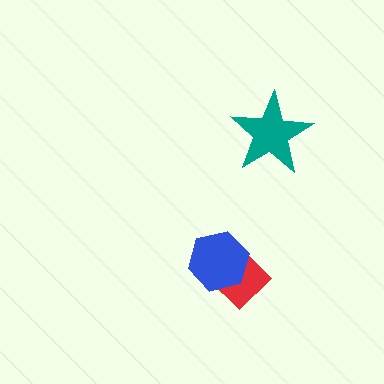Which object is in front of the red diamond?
The blue hexagon is in front of the red diamond.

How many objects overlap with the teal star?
0 objects overlap with the teal star.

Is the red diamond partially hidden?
Yes, it is partially covered by another shape.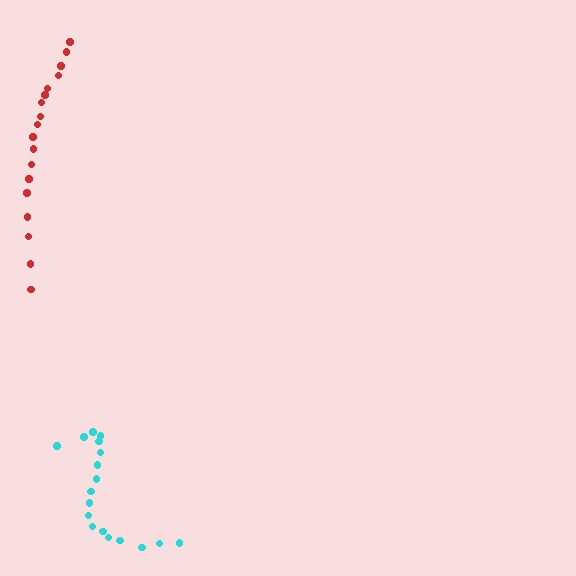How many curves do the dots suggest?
There are 2 distinct paths.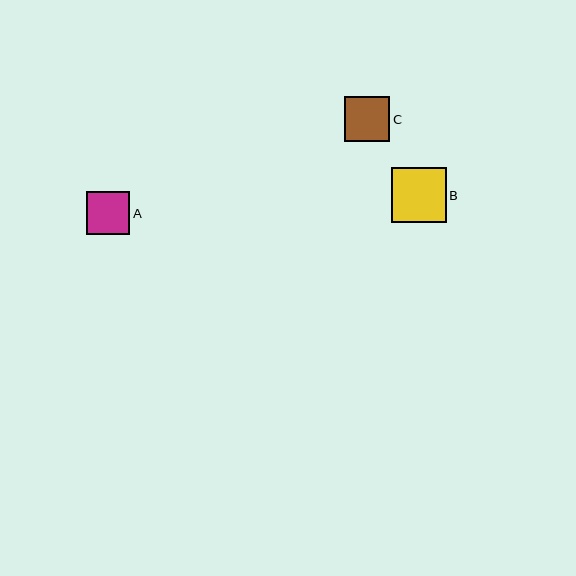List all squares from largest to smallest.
From largest to smallest: B, C, A.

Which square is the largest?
Square B is the largest with a size of approximately 55 pixels.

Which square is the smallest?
Square A is the smallest with a size of approximately 43 pixels.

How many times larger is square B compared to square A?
Square B is approximately 1.3 times the size of square A.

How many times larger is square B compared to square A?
Square B is approximately 1.3 times the size of square A.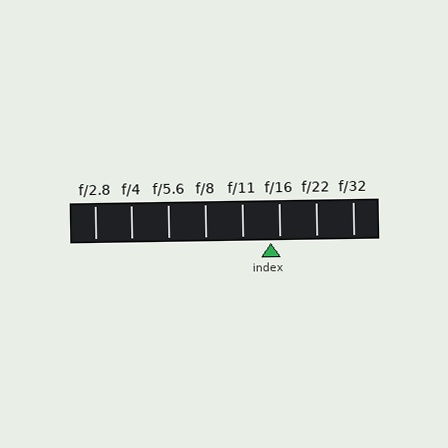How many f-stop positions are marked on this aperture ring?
There are 8 f-stop positions marked.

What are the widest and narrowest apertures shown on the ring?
The widest aperture shown is f/2.8 and the narrowest is f/32.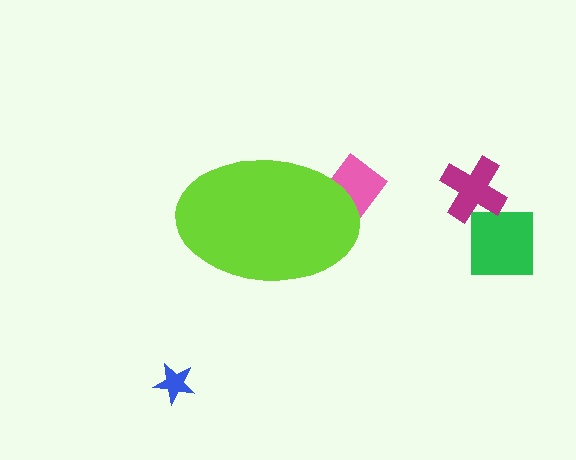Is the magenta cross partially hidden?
No, the magenta cross is fully visible.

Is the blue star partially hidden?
No, the blue star is fully visible.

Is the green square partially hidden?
No, the green square is fully visible.